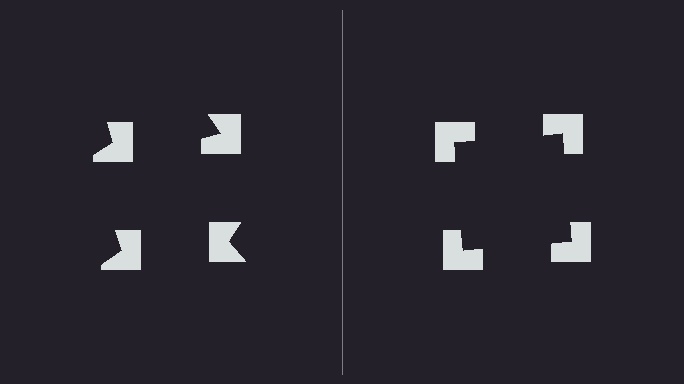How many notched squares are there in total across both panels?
8 — 4 on each side.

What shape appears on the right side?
An illusory square.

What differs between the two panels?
The notched squares are positioned identically on both sides; only the wedge orientations differ. On the right they align to a square; on the left they are misaligned.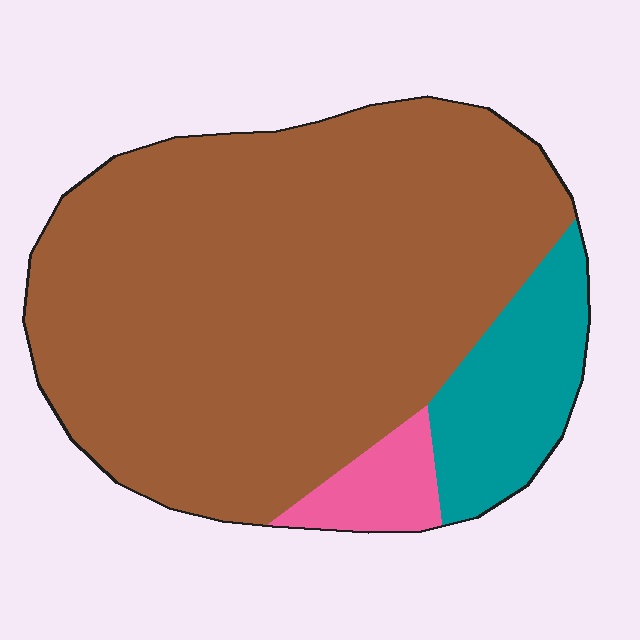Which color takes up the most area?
Brown, at roughly 80%.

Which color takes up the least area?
Pink, at roughly 5%.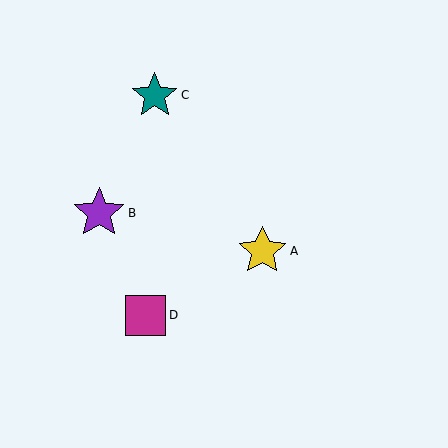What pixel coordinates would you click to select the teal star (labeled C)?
Click at (155, 95) to select the teal star C.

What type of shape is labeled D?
Shape D is a magenta square.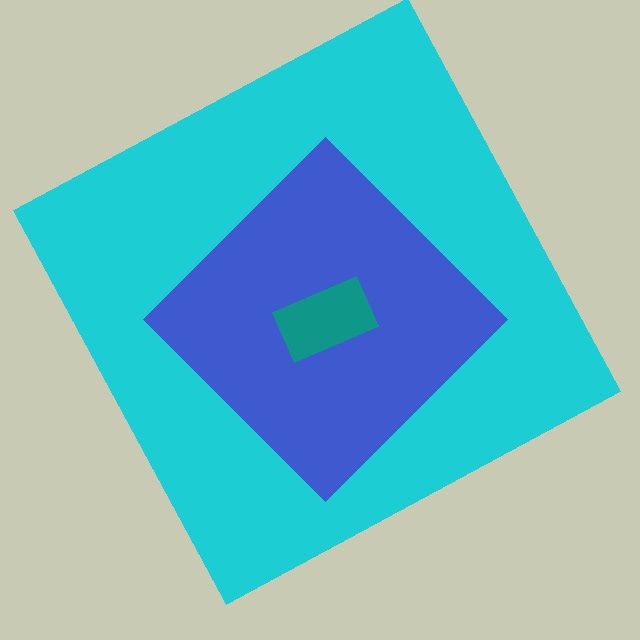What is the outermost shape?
The cyan square.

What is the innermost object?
The teal rectangle.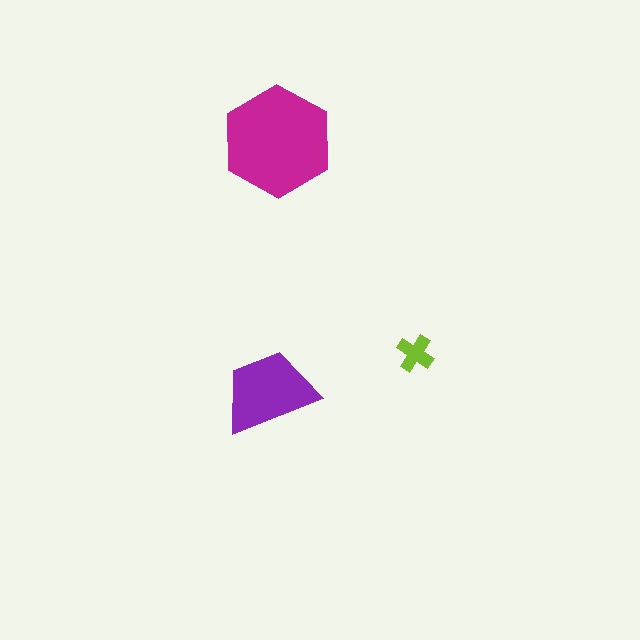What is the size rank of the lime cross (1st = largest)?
3rd.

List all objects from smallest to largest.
The lime cross, the purple trapezoid, the magenta hexagon.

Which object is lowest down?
The purple trapezoid is bottommost.